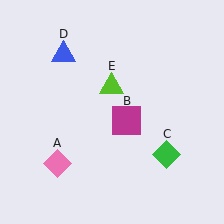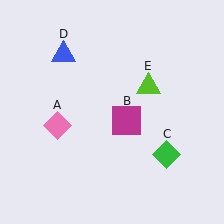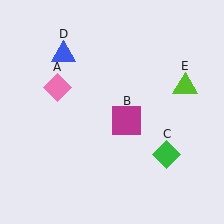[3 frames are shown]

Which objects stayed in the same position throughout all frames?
Magenta square (object B) and green diamond (object C) and blue triangle (object D) remained stationary.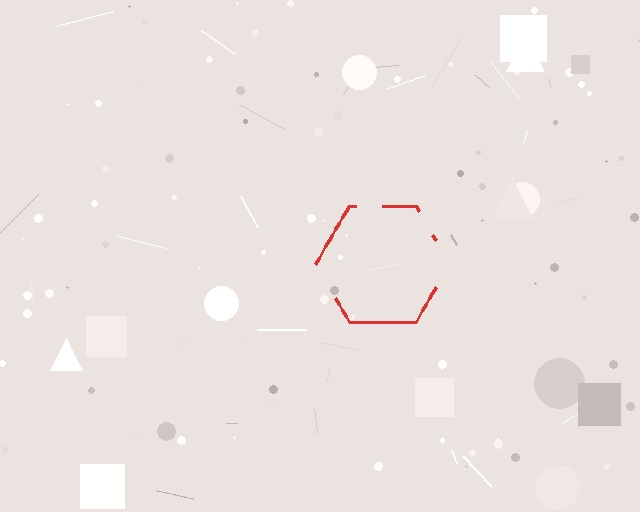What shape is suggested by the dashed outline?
The dashed outline suggests a hexagon.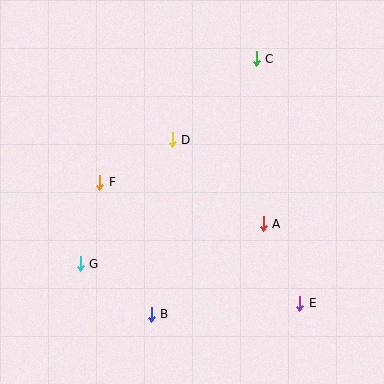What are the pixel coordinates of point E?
Point E is at (300, 303).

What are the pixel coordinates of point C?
Point C is at (256, 59).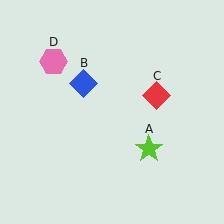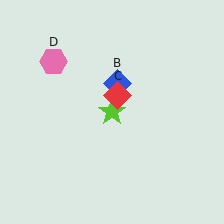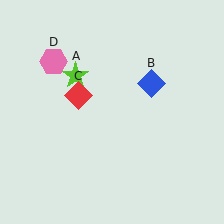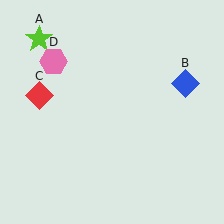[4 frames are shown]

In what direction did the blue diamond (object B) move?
The blue diamond (object B) moved right.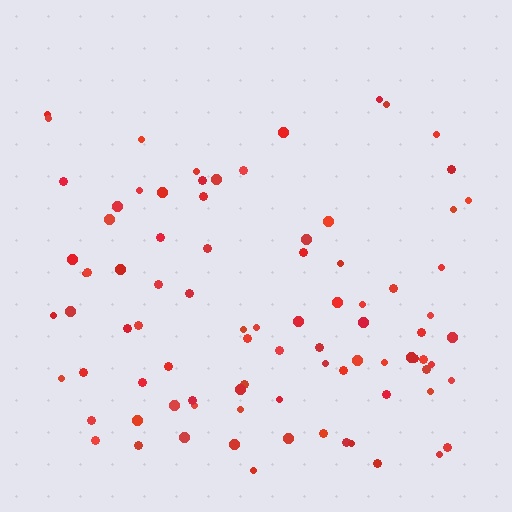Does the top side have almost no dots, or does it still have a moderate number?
Still a moderate number, just noticeably fewer than the bottom.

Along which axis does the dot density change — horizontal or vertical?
Vertical.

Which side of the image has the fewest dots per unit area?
The top.